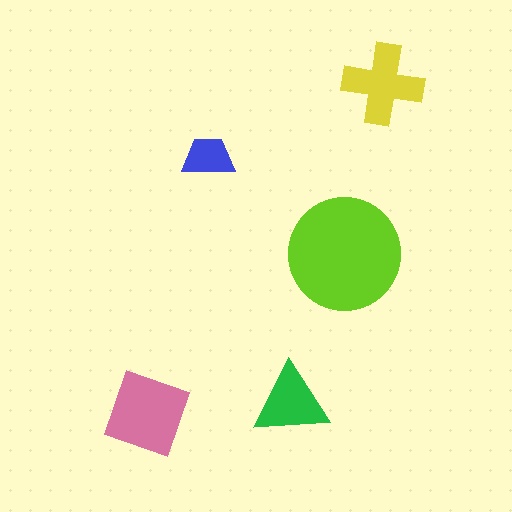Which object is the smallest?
The blue trapezoid.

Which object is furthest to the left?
The pink square is leftmost.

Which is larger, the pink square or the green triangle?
The pink square.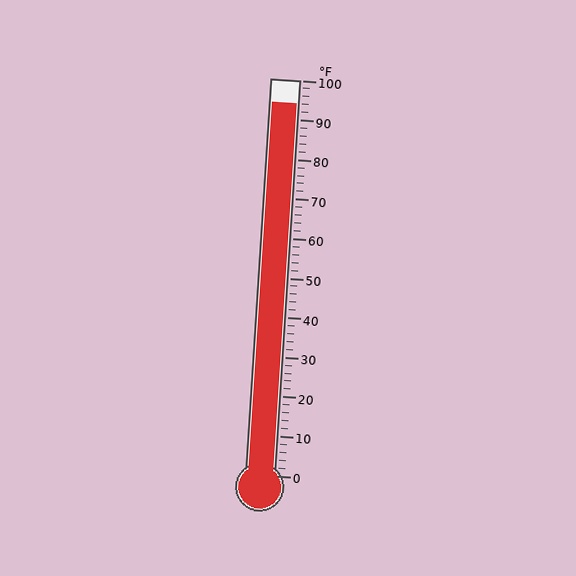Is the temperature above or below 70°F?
The temperature is above 70°F.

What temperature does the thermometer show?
The thermometer shows approximately 94°F.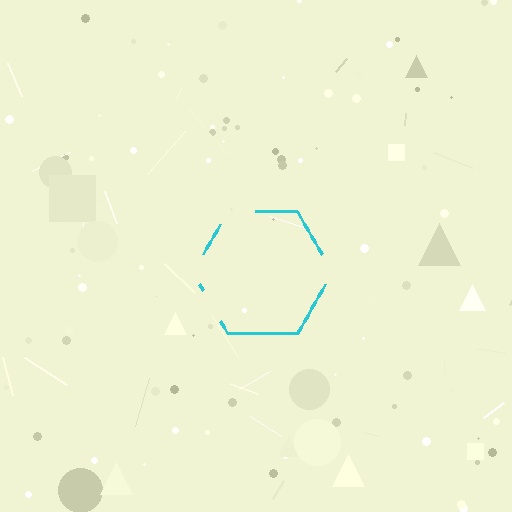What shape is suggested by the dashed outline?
The dashed outline suggests a hexagon.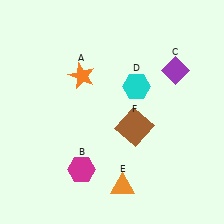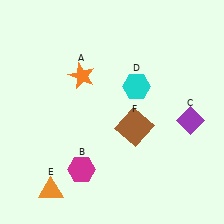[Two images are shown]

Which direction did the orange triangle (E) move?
The orange triangle (E) moved left.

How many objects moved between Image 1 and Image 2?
2 objects moved between the two images.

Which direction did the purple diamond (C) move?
The purple diamond (C) moved down.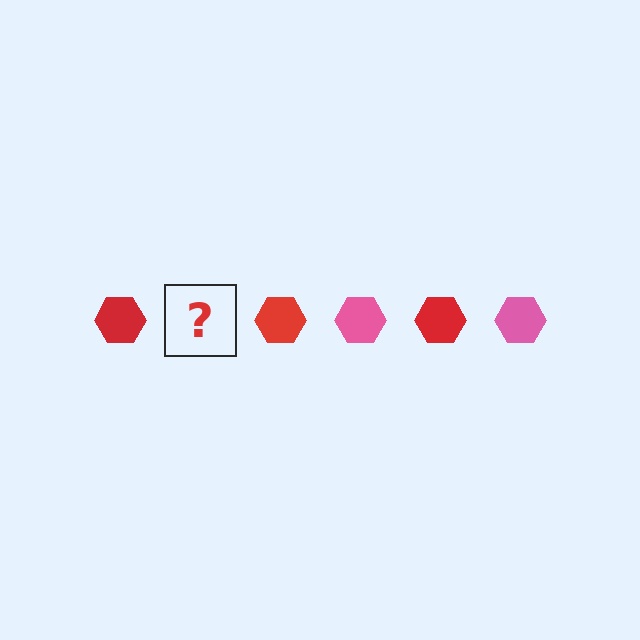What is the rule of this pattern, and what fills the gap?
The rule is that the pattern cycles through red, pink hexagons. The gap should be filled with a pink hexagon.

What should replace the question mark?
The question mark should be replaced with a pink hexagon.